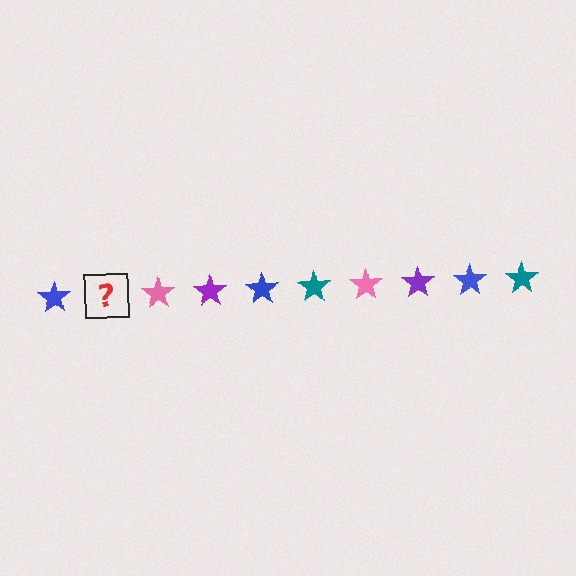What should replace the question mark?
The question mark should be replaced with a teal star.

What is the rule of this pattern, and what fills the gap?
The rule is that the pattern cycles through blue, teal, pink, purple stars. The gap should be filled with a teal star.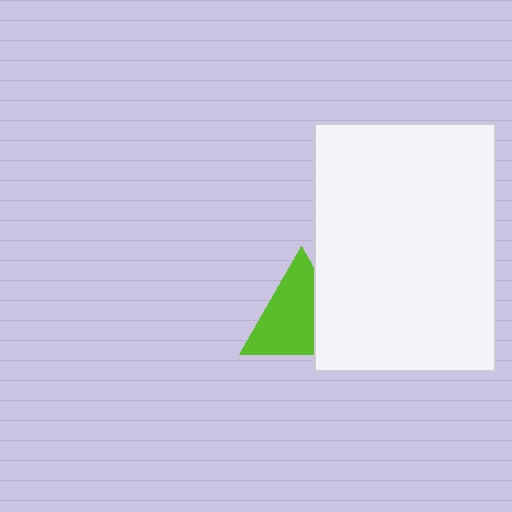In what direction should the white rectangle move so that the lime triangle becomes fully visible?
The white rectangle should move right. That is the shortest direction to clear the overlap and leave the lime triangle fully visible.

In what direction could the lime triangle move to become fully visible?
The lime triangle could move left. That would shift it out from behind the white rectangle entirely.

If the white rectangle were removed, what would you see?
You would see the complete lime triangle.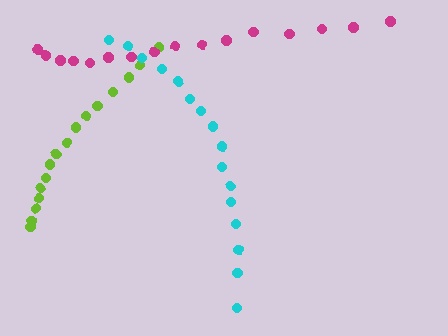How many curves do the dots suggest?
There are 3 distinct paths.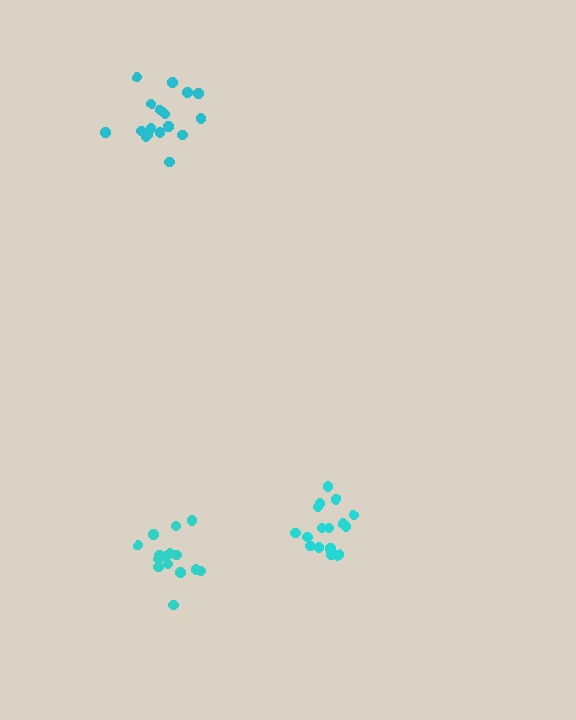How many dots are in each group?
Group 1: 16 dots, Group 2: 17 dots, Group 3: 15 dots (48 total).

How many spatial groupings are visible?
There are 3 spatial groupings.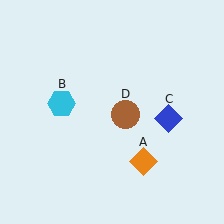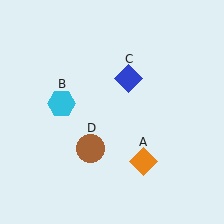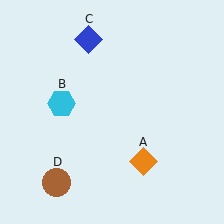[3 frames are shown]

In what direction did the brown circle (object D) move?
The brown circle (object D) moved down and to the left.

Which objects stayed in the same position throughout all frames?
Orange diamond (object A) and cyan hexagon (object B) remained stationary.